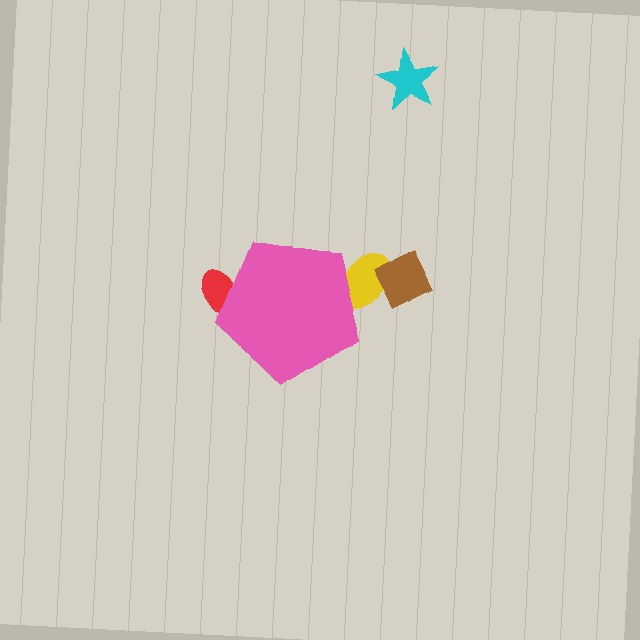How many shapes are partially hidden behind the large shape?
2 shapes are partially hidden.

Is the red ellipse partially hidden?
Yes, the red ellipse is partially hidden behind the pink pentagon.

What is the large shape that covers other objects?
A pink pentagon.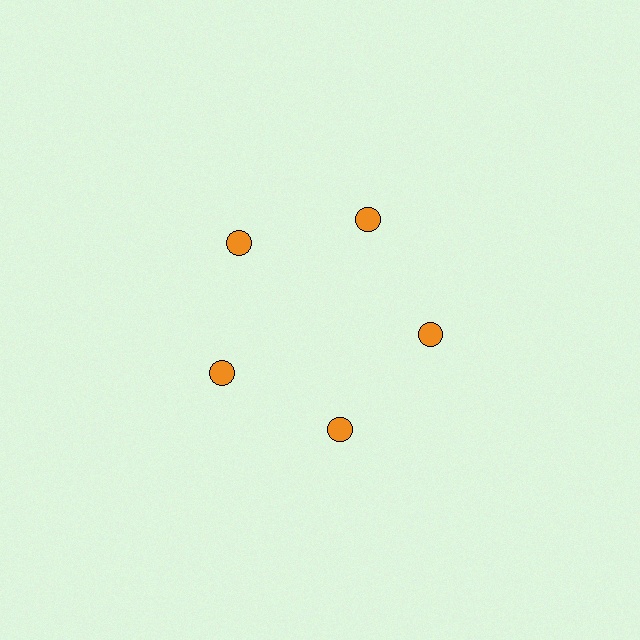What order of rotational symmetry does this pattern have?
This pattern has 5-fold rotational symmetry.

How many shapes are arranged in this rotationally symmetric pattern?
There are 5 shapes, arranged in 5 groups of 1.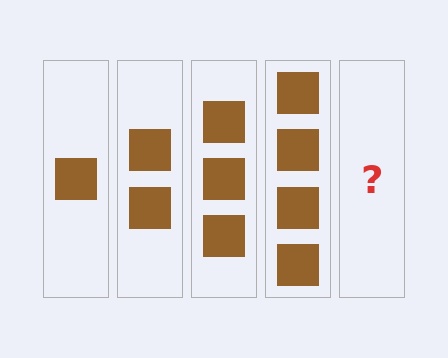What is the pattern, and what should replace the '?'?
The pattern is that each step adds one more square. The '?' should be 5 squares.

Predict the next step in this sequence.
The next step is 5 squares.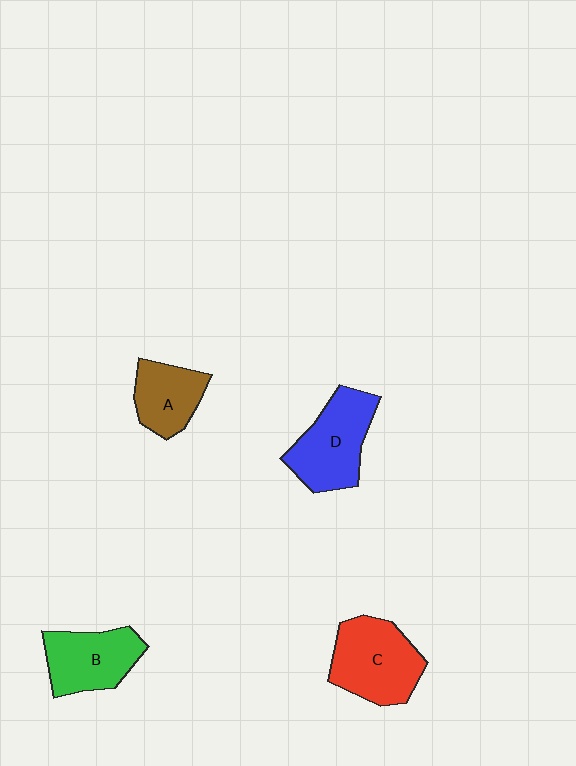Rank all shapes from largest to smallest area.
From largest to smallest: C (red), D (blue), B (green), A (brown).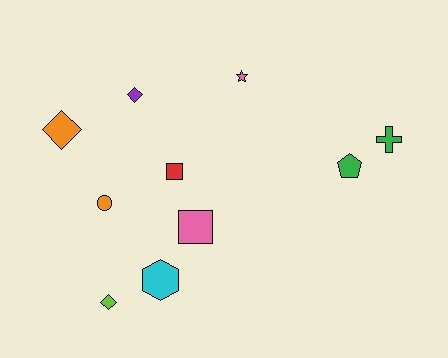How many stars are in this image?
There is 1 star.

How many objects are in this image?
There are 10 objects.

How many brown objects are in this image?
There are no brown objects.